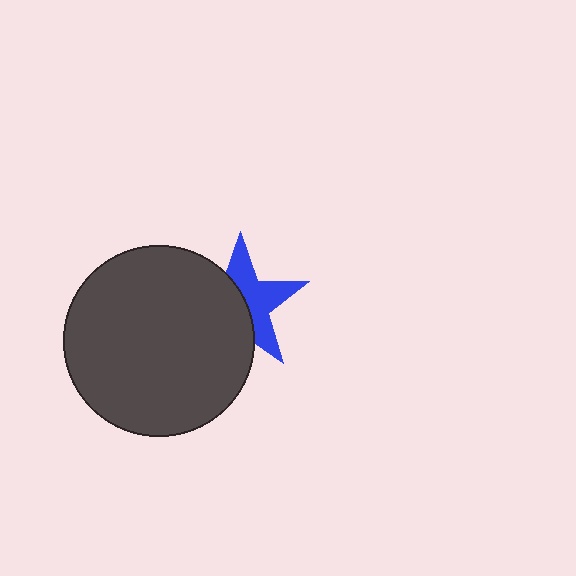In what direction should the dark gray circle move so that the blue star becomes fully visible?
The dark gray circle should move left. That is the shortest direction to clear the overlap and leave the blue star fully visible.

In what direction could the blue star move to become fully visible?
The blue star could move right. That would shift it out from behind the dark gray circle entirely.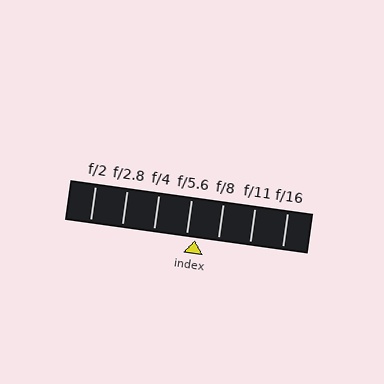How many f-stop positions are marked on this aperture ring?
There are 7 f-stop positions marked.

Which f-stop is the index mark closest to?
The index mark is closest to f/5.6.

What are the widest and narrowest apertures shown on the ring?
The widest aperture shown is f/2 and the narrowest is f/16.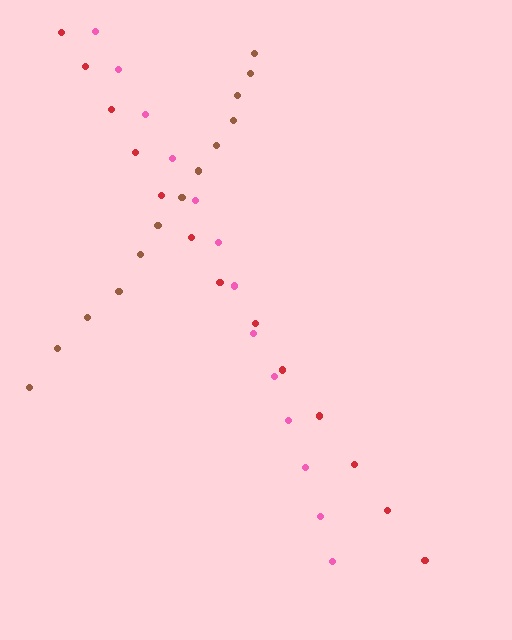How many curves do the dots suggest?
There are 3 distinct paths.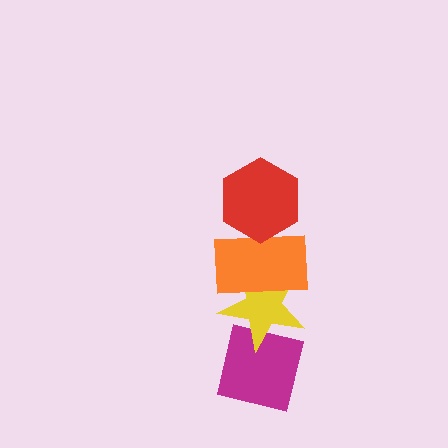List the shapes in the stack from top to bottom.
From top to bottom: the red hexagon, the orange rectangle, the yellow star, the magenta square.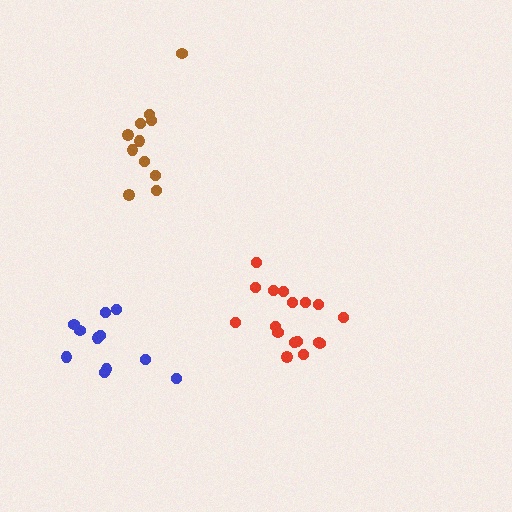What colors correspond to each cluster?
The clusters are colored: brown, red, blue.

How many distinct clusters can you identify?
There are 3 distinct clusters.